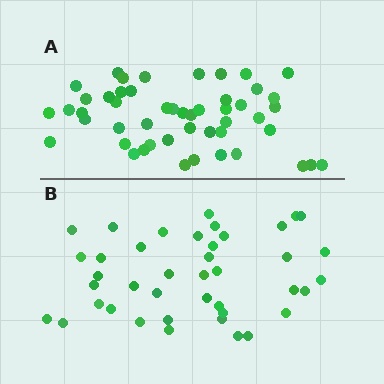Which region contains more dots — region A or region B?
Region A (the top region) has more dots.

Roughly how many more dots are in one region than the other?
Region A has roughly 8 or so more dots than region B.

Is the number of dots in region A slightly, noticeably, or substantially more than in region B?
Region A has only slightly more — the two regions are fairly close. The ratio is roughly 1.2 to 1.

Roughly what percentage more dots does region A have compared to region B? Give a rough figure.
About 20% more.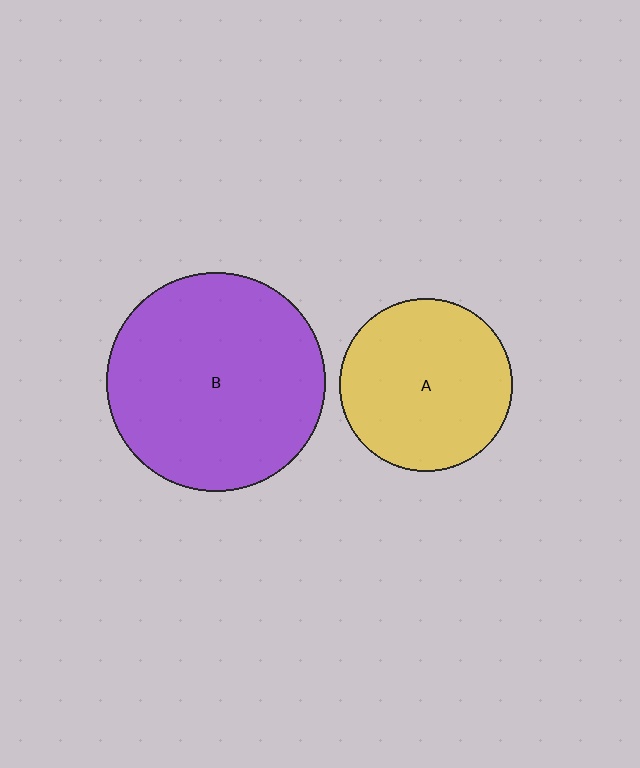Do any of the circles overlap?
No, none of the circles overlap.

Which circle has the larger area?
Circle B (purple).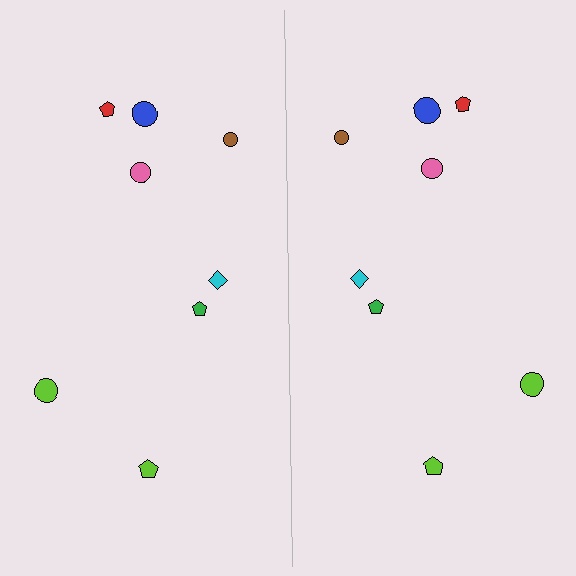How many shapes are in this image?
There are 16 shapes in this image.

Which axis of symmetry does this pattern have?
The pattern has a vertical axis of symmetry running through the center of the image.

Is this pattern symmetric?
Yes, this pattern has bilateral (reflection) symmetry.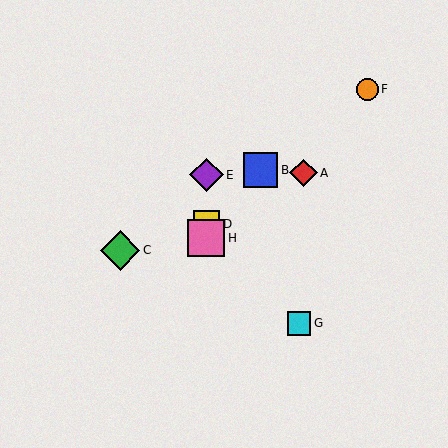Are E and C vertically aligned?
No, E is at x≈206 and C is at x≈120.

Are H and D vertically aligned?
Yes, both are at x≈206.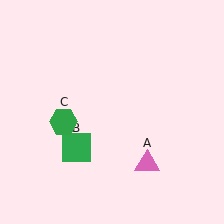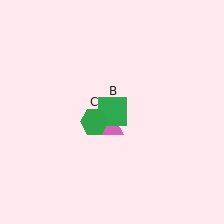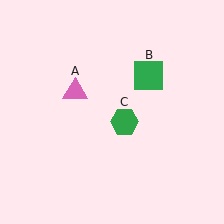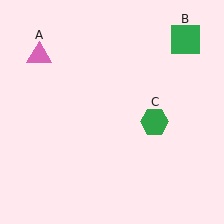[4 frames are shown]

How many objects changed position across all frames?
3 objects changed position: pink triangle (object A), green square (object B), green hexagon (object C).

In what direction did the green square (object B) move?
The green square (object B) moved up and to the right.